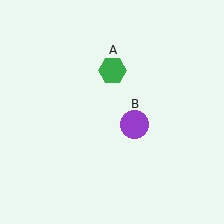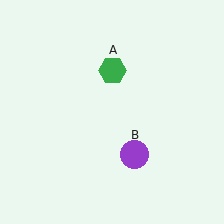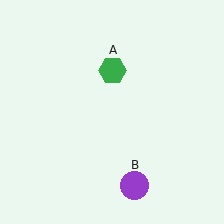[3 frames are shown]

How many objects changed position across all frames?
1 object changed position: purple circle (object B).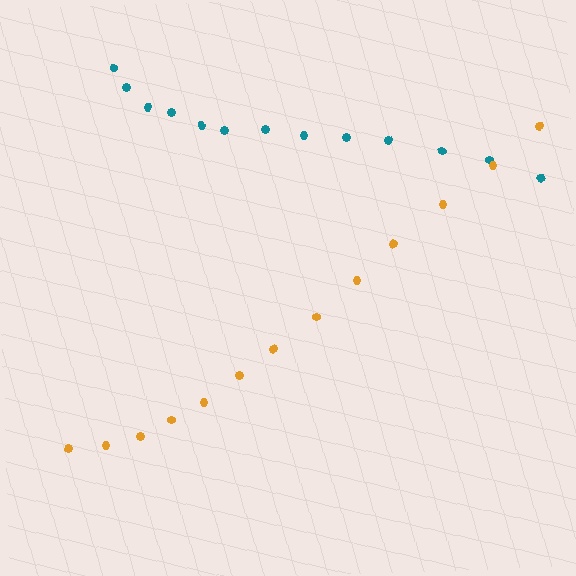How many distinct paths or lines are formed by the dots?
There are 2 distinct paths.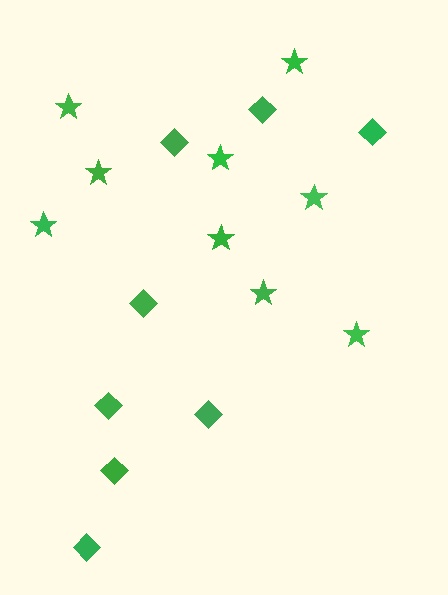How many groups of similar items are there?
There are 2 groups: one group of stars (9) and one group of diamonds (8).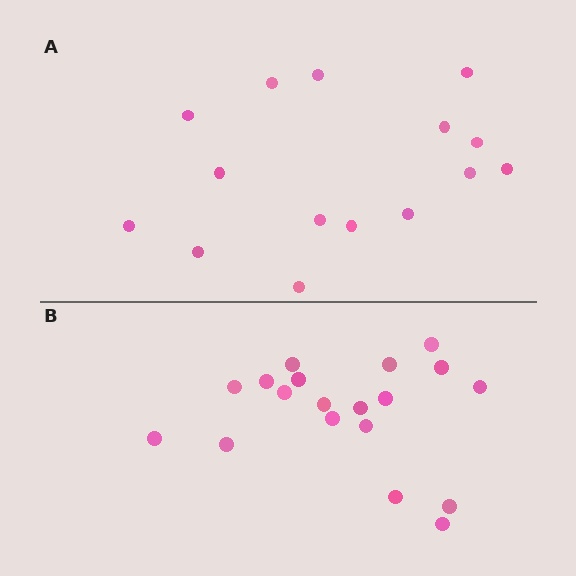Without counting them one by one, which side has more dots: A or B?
Region B (the bottom region) has more dots.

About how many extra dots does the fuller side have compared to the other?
Region B has about 4 more dots than region A.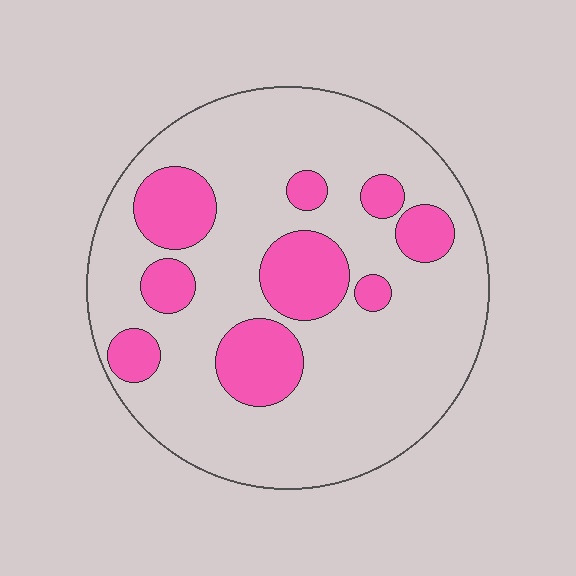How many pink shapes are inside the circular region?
9.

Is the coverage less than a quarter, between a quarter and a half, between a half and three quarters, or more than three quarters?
Less than a quarter.